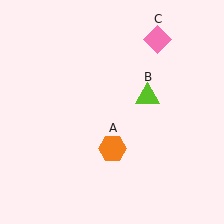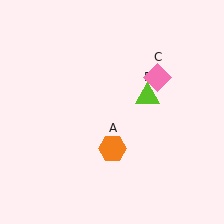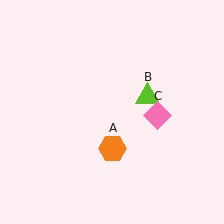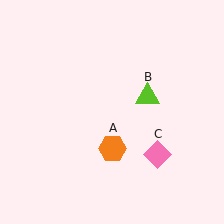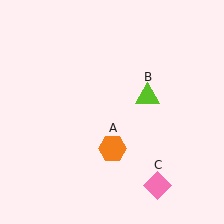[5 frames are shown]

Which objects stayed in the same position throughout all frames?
Orange hexagon (object A) and lime triangle (object B) remained stationary.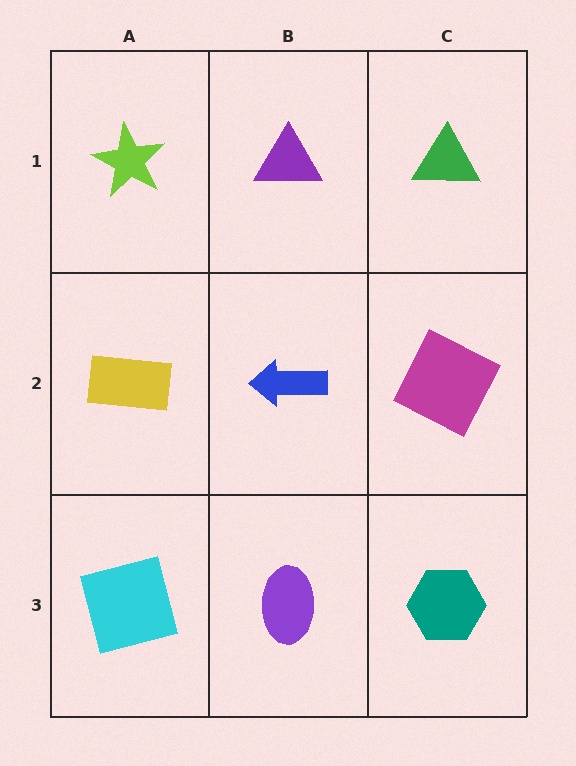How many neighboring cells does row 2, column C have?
3.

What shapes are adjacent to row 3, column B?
A blue arrow (row 2, column B), a cyan square (row 3, column A), a teal hexagon (row 3, column C).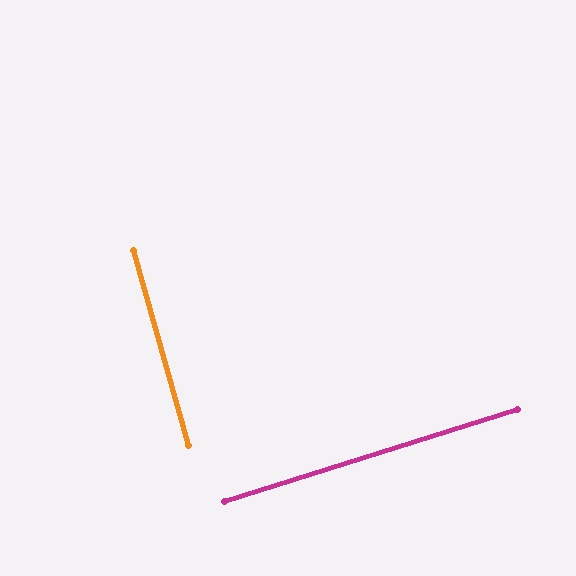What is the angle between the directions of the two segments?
Approximately 88 degrees.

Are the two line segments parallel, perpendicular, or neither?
Perpendicular — they meet at approximately 88°.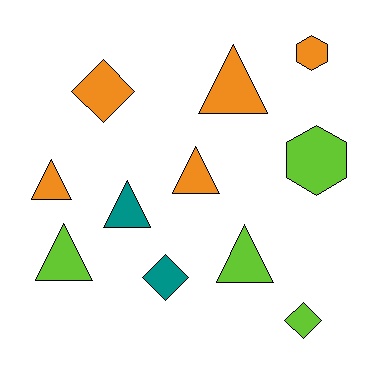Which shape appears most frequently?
Triangle, with 6 objects.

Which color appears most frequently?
Orange, with 5 objects.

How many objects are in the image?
There are 11 objects.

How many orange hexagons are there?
There is 1 orange hexagon.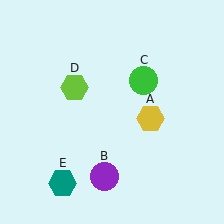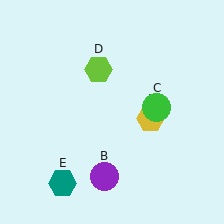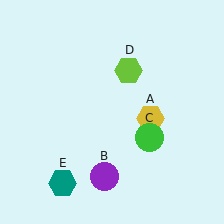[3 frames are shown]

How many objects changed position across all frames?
2 objects changed position: green circle (object C), lime hexagon (object D).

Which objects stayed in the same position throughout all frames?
Yellow hexagon (object A) and purple circle (object B) and teal hexagon (object E) remained stationary.